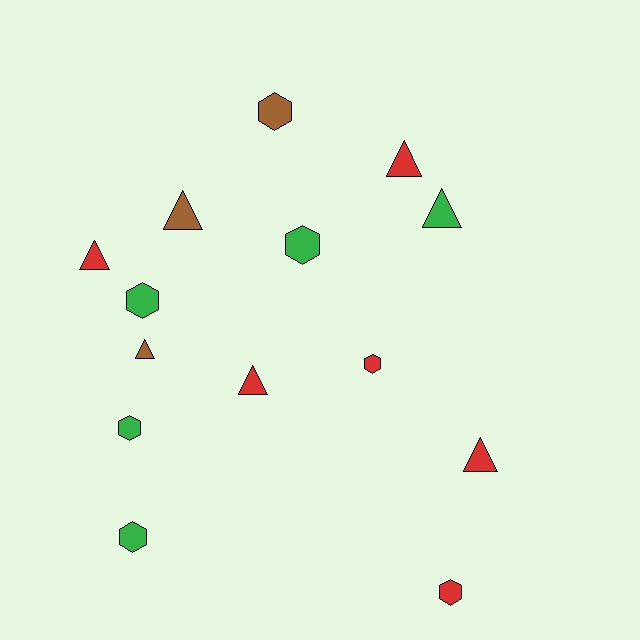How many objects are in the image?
There are 14 objects.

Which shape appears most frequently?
Triangle, with 7 objects.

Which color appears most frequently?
Red, with 6 objects.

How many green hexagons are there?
There are 4 green hexagons.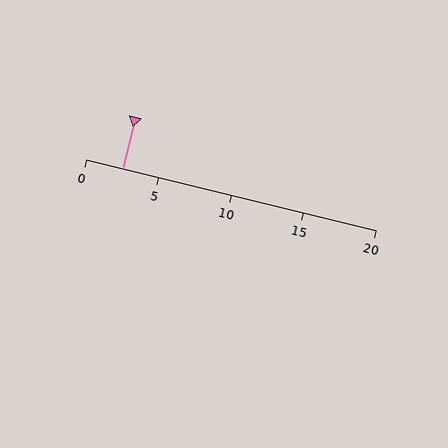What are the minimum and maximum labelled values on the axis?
The axis runs from 0 to 20.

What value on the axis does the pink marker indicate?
The marker indicates approximately 2.5.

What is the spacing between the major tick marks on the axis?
The major ticks are spaced 5 apart.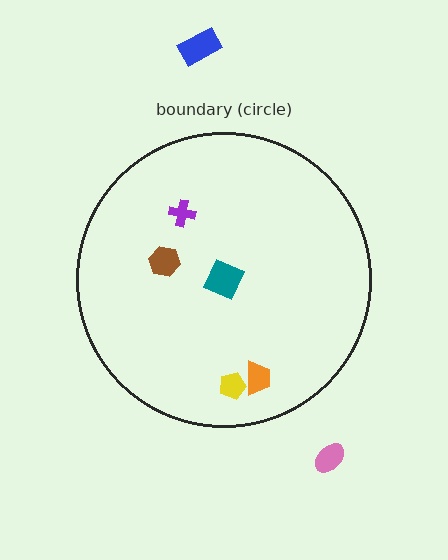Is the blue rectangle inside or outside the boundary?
Outside.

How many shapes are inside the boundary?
5 inside, 2 outside.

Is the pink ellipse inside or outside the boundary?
Outside.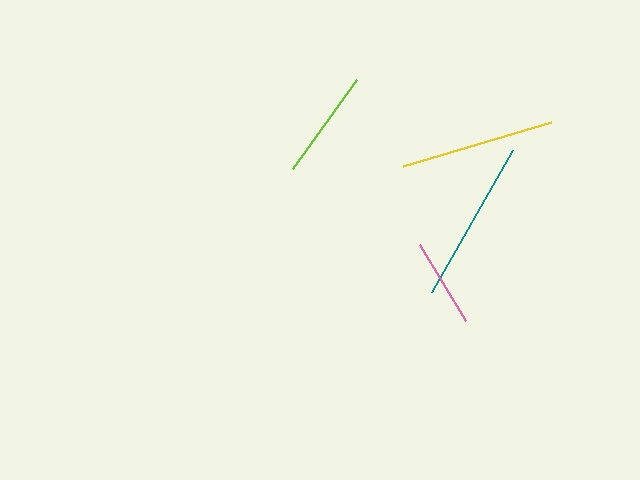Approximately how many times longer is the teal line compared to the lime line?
The teal line is approximately 1.5 times the length of the lime line.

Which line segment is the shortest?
The pink line is the shortest at approximately 89 pixels.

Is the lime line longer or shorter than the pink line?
The lime line is longer than the pink line.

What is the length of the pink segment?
The pink segment is approximately 89 pixels long.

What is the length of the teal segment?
The teal segment is approximately 163 pixels long.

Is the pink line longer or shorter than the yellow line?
The yellow line is longer than the pink line.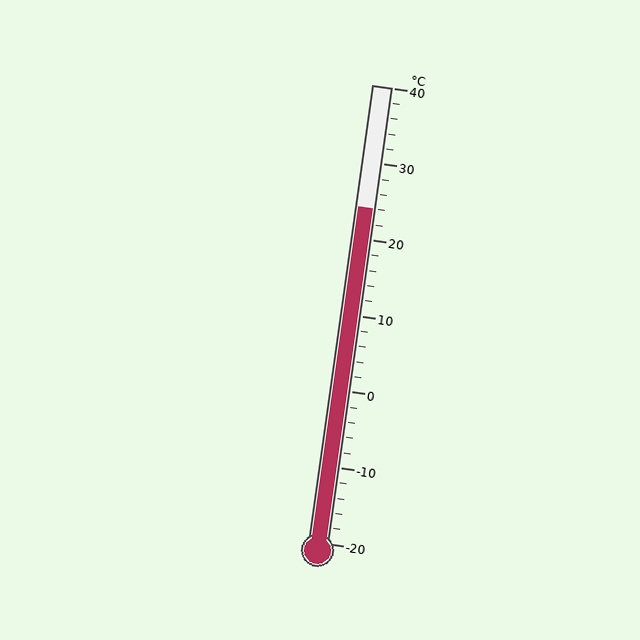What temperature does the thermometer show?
The thermometer shows approximately 24°C.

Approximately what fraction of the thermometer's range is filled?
The thermometer is filled to approximately 75% of its range.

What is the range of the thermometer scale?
The thermometer scale ranges from -20°C to 40°C.